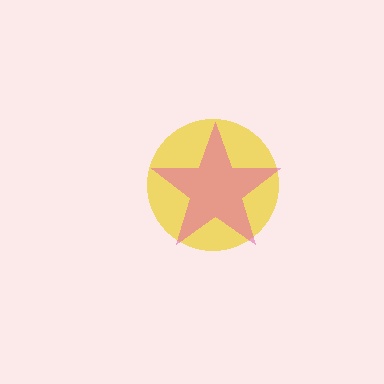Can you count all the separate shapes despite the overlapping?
Yes, there are 2 separate shapes.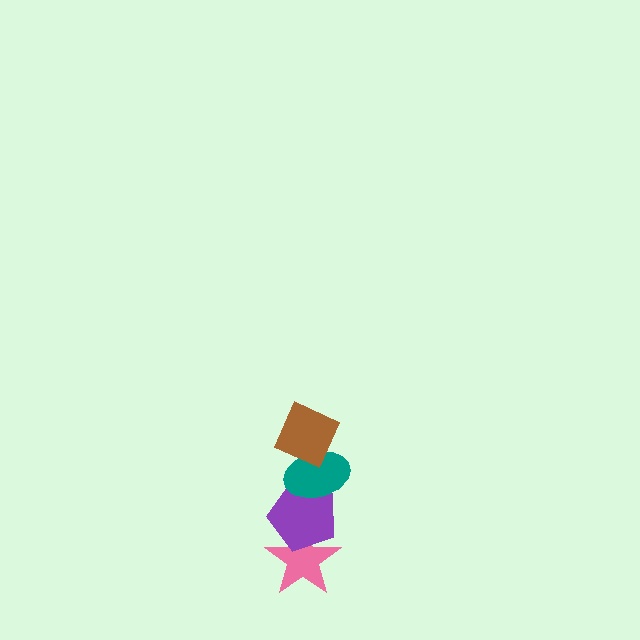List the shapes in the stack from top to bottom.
From top to bottom: the brown diamond, the teal ellipse, the purple pentagon, the pink star.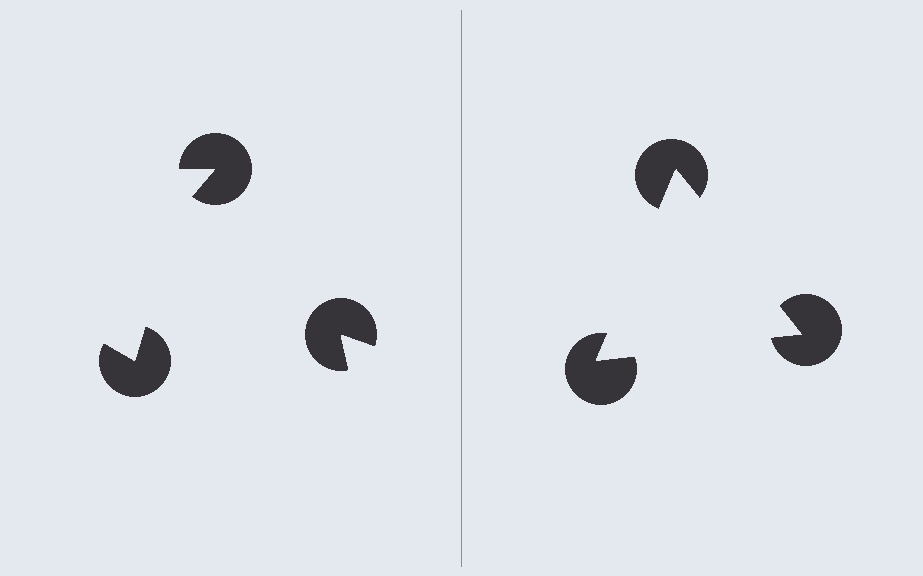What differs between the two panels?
The pac-man discs are positioned identically on both sides; only the wedge orientations differ. On the right they align to a triangle; on the left they are misaligned.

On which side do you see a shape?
An illusory triangle appears on the right side. On the left side the wedge cuts are rotated, so no coherent shape forms.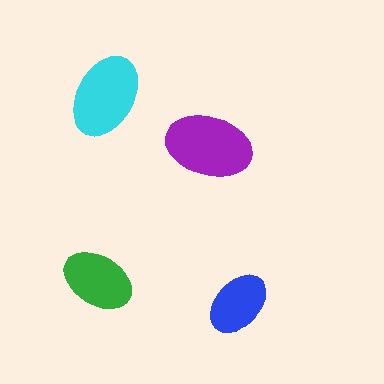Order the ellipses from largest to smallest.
the purple one, the cyan one, the green one, the blue one.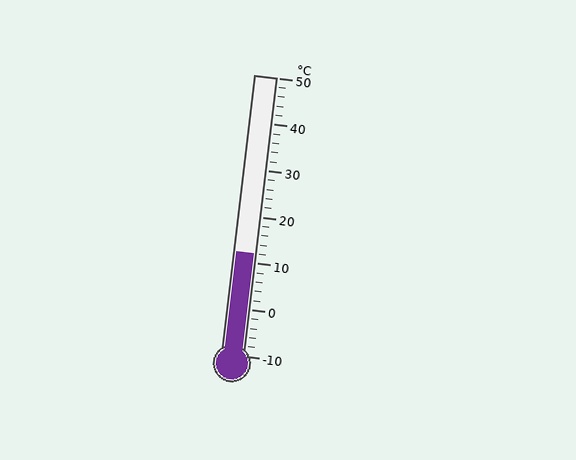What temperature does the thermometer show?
The thermometer shows approximately 12°C.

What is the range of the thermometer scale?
The thermometer scale ranges from -10°C to 50°C.